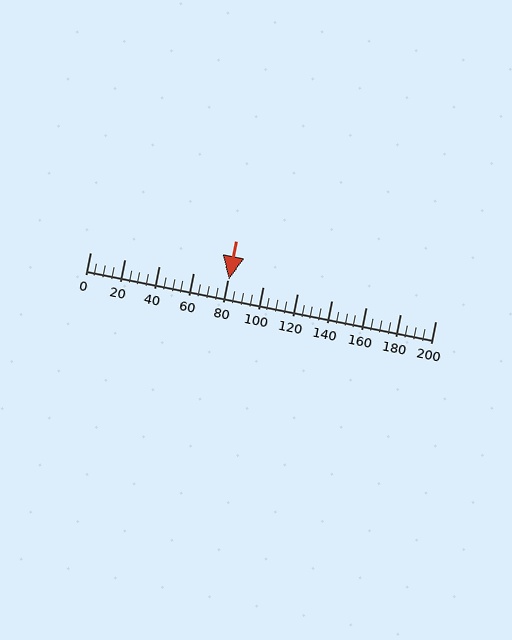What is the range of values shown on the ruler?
The ruler shows values from 0 to 200.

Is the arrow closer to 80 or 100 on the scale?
The arrow is closer to 80.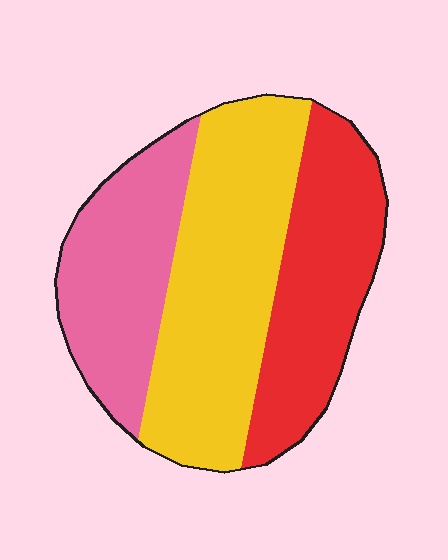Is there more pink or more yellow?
Yellow.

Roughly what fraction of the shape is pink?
Pink takes up between a quarter and a half of the shape.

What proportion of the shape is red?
Red takes up about one third (1/3) of the shape.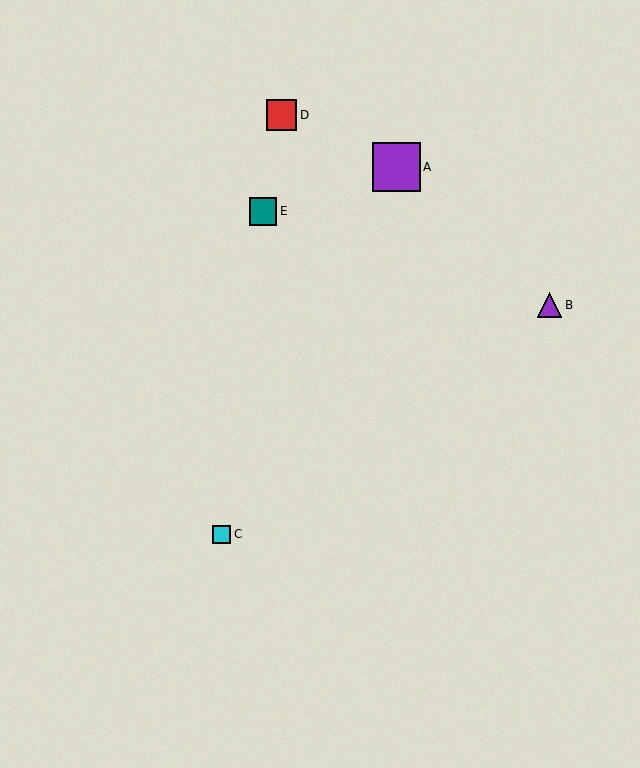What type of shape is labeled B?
Shape B is a purple triangle.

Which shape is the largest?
The purple square (labeled A) is the largest.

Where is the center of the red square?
The center of the red square is at (282, 115).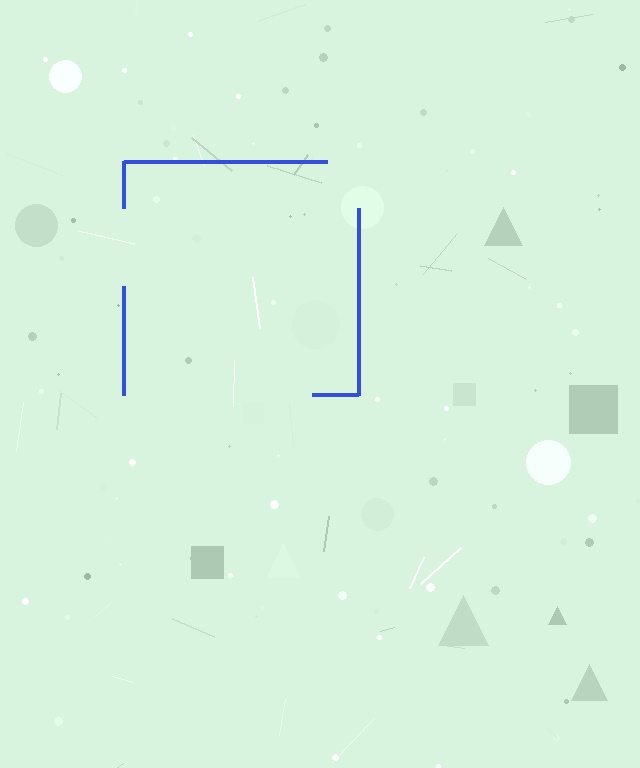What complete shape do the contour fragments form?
The contour fragments form a square.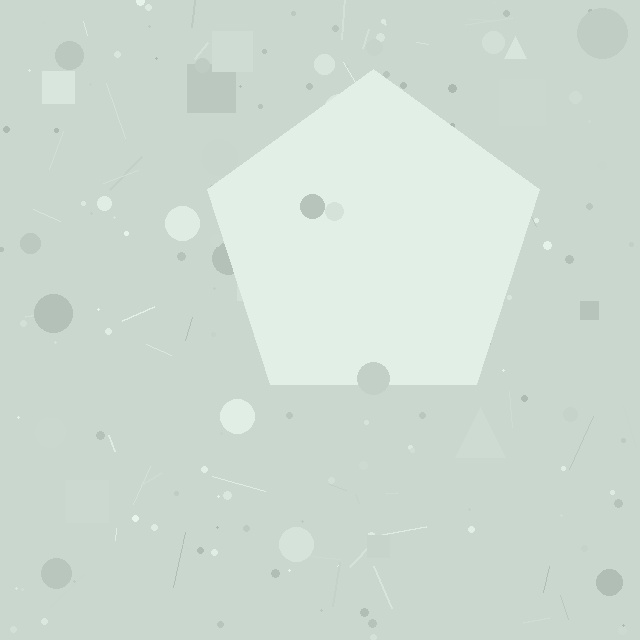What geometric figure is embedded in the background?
A pentagon is embedded in the background.